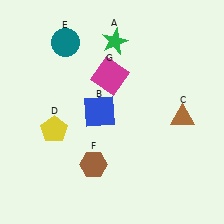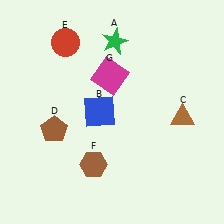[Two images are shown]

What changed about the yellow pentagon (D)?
In Image 1, D is yellow. In Image 2, it changed to brown.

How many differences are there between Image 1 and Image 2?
There are 2 differences between the two images.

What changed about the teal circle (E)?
In Image 1, E is teal. In Image 2, it changed to red.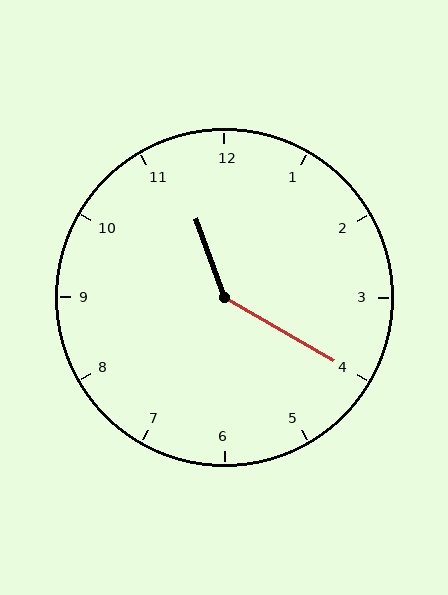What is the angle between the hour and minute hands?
Approximately 140 degrees.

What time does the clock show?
11:20.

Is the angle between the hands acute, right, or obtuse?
It is obtuse.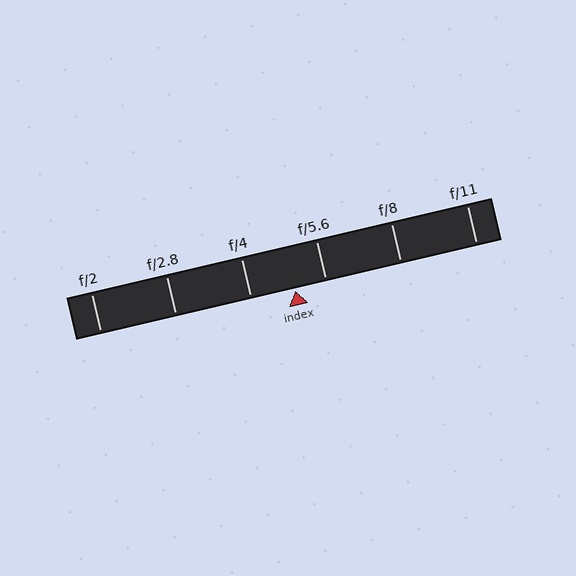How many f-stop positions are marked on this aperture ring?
There are 6 f-stop positions marked.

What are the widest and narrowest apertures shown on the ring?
The widest aperture shown is f/2 and the narrowest is f/11.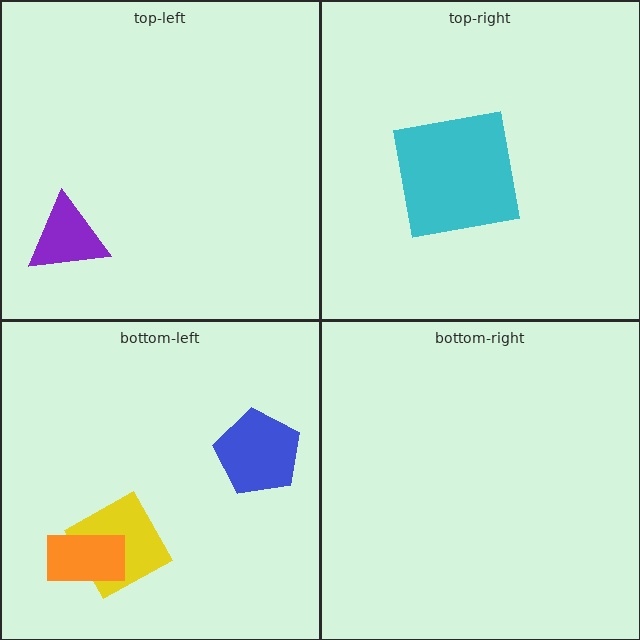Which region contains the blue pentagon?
The bottom-left region.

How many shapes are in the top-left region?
1.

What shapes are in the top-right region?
The cyan square.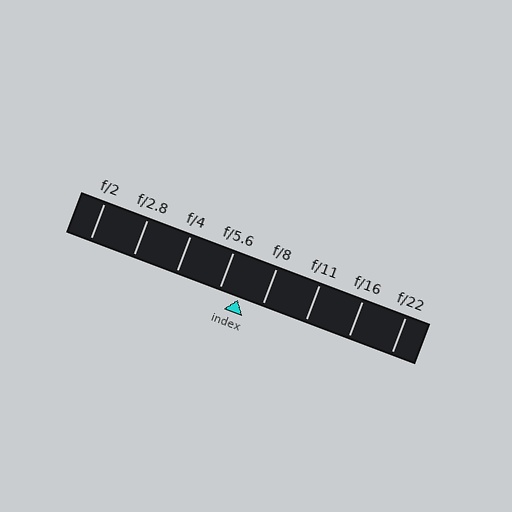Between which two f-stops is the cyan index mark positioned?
The index mark is between f/5.6 and f/8.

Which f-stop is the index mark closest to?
The index mark is closest to f/5.6.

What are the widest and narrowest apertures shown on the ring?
The widest aperture shown is f/2 and the narrowest is f/22.